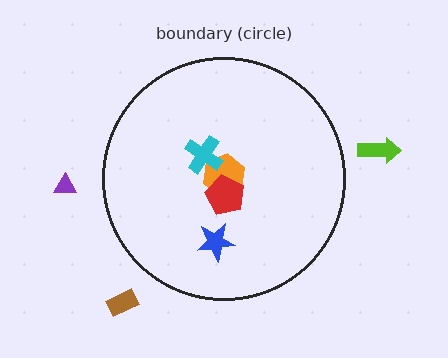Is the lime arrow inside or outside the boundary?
Outside.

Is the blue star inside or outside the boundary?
Inside.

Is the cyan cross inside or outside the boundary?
Inside.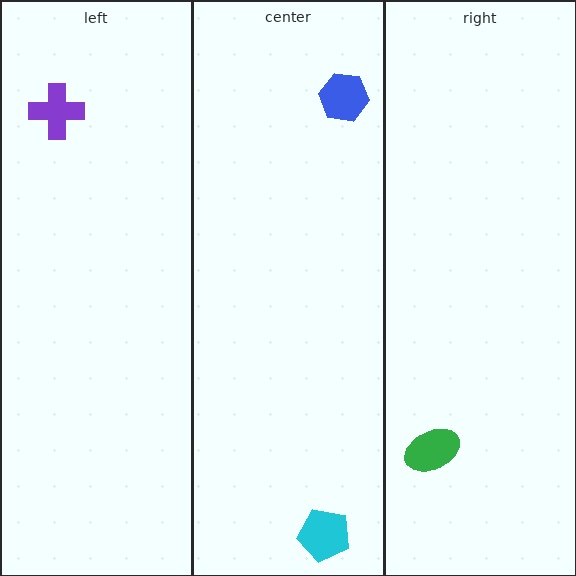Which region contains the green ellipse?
The right region.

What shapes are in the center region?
The cyan pentagon, the blue hexagon.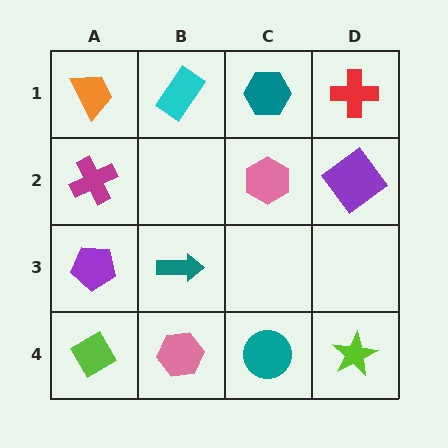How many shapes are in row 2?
3 shapes.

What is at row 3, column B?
A teal arrow.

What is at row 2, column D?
A purple diamond.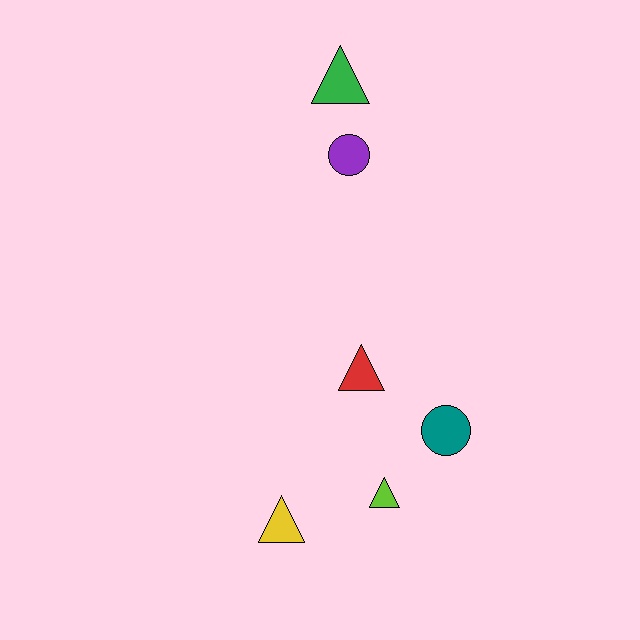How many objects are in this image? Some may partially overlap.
There are 6 objects.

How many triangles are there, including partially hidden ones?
There are 4 triangles.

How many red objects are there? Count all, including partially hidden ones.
There is 1 red object.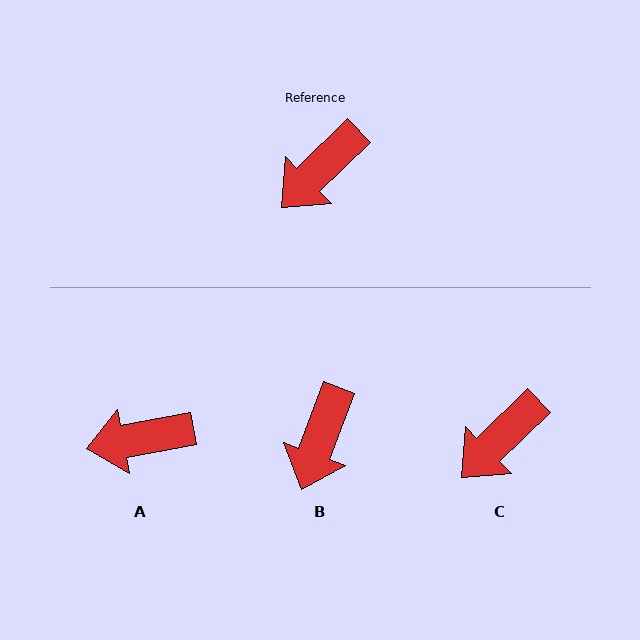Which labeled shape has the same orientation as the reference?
C.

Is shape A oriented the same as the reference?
No, it is off by about 34 degrees.